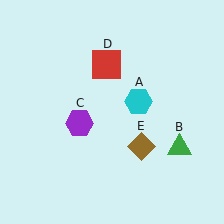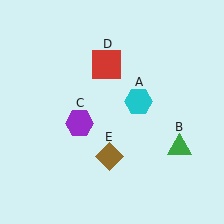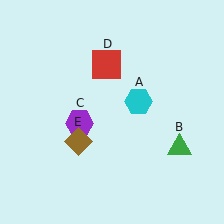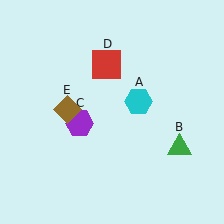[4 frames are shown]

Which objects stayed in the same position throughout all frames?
Cyan hexagon (object A) and green triangle (object B) and purple hexagon (object C) and red square (object D) remained stationary.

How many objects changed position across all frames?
1 object changed position: brown diamond (object E).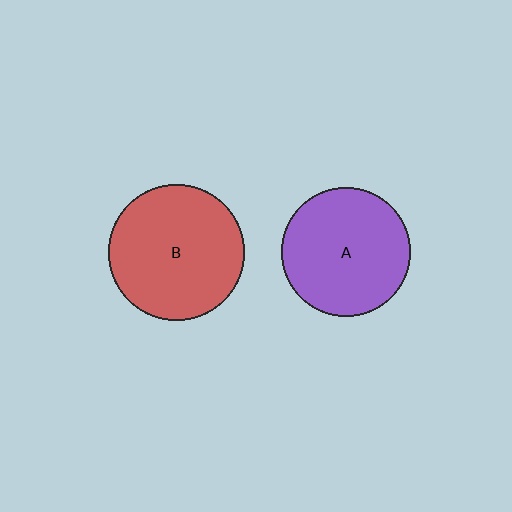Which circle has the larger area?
Circle B (red).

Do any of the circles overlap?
No, none of the circles overlap.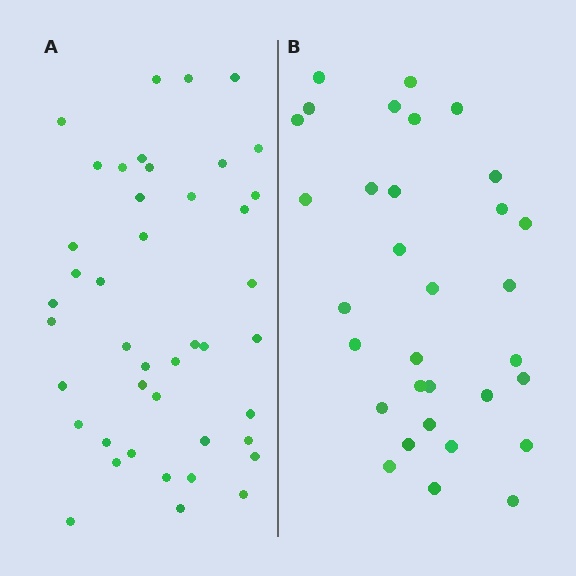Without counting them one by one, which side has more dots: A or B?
Region A (the left region) has more dots.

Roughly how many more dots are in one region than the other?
Region A has roughly 12 or so more dots than region B.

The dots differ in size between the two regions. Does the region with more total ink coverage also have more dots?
No. Region B has more total ink coverage because its dots are larger, but region A actually contains more individual dots. Total area can be misleading — the number of items is what matters here.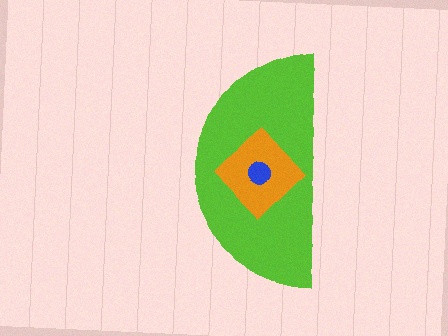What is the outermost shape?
The lime semicircle.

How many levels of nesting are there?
3.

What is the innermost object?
The blue circle.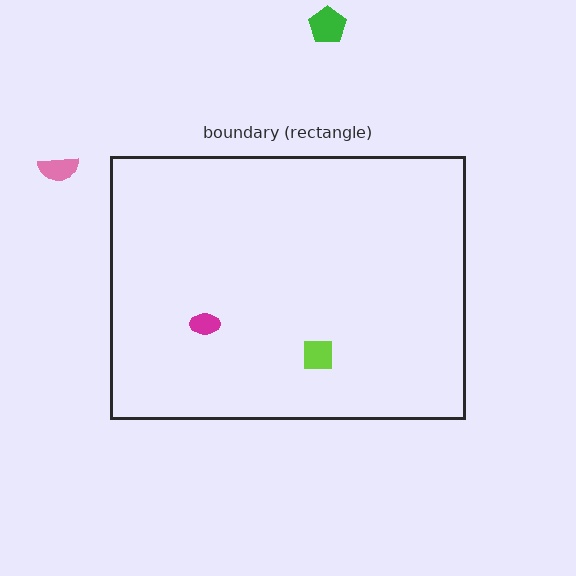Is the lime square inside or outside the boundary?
Inside.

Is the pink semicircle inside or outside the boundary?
Outside.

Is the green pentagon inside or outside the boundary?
Outside.